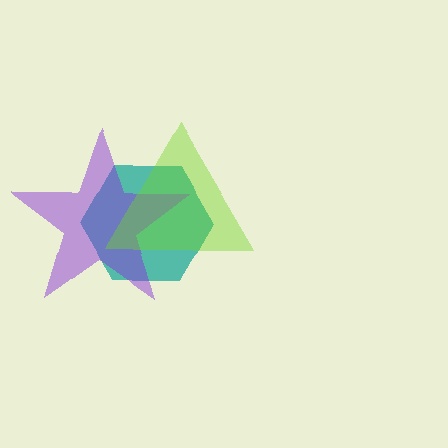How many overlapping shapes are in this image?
There are 3 overlapping shapes in the image.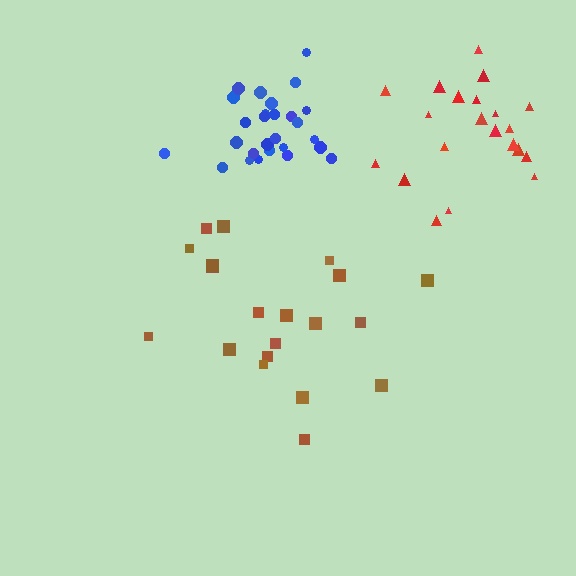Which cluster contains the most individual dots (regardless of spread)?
Blue (27).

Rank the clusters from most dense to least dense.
blue, brown, red.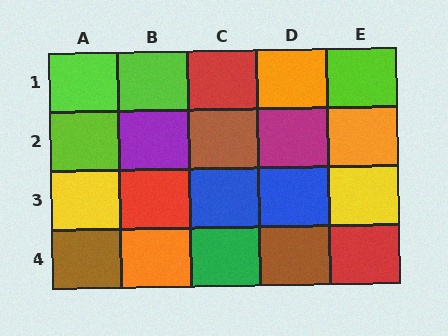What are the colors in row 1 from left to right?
Lime, lime, red, orange, lime.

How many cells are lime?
4 cells are lime.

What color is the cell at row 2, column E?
Orange.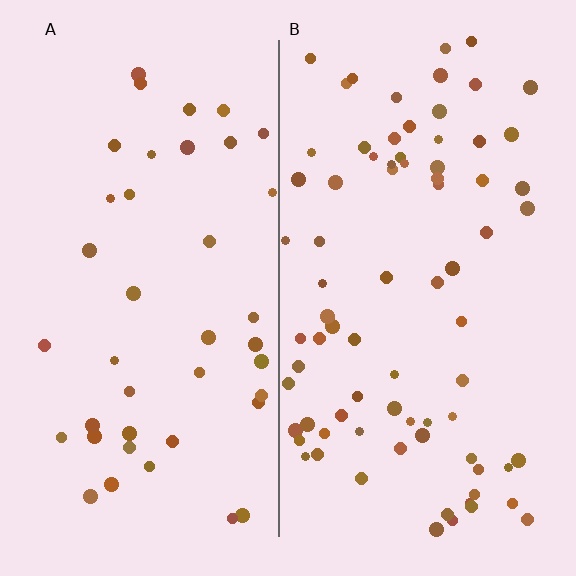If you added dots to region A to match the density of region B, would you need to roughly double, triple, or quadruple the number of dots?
Approximately double.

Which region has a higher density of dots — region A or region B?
B (the right).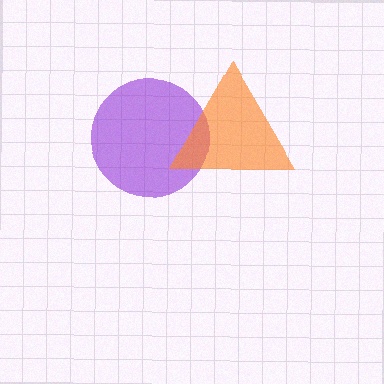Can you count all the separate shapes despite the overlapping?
Yes, there are 2 separate shapes.